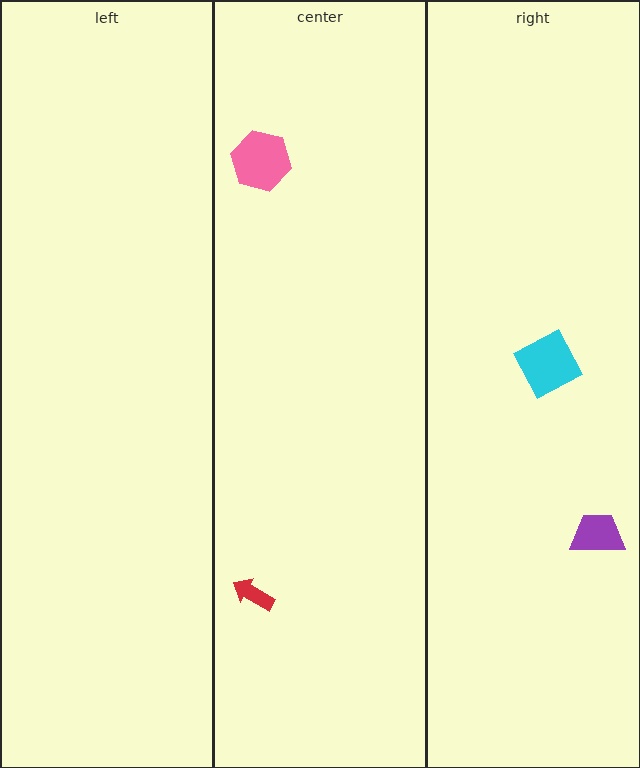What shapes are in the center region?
The red arrow, the pink hexagon.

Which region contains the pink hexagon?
The center region.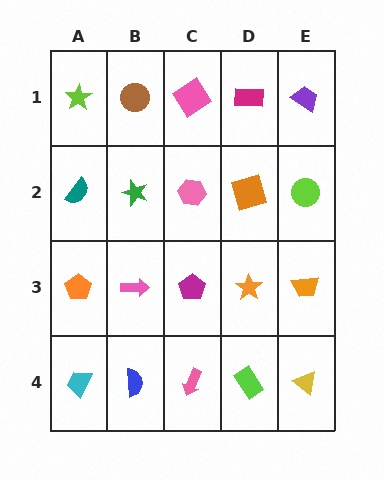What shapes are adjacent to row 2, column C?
A pink diamond (row 1, column C), a magenta pentagon (row 3, column C), a green star (row 2, column B), an orange square (row 2, column D).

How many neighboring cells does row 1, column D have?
3.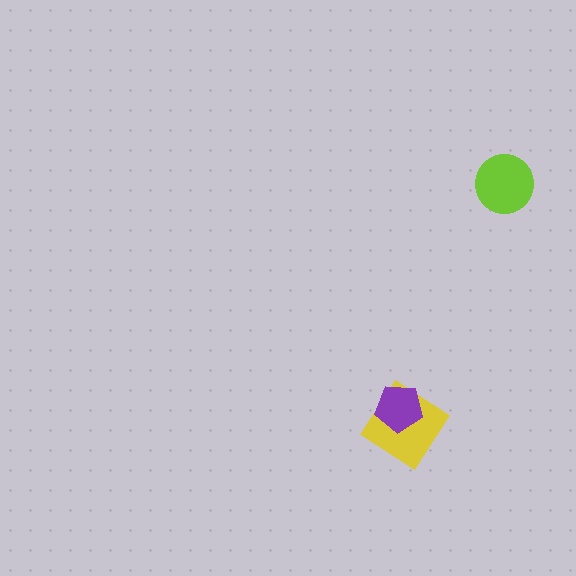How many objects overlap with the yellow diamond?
1 object overlaps with the yellow diamond.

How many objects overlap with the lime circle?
0 objects overlap with the lime circle.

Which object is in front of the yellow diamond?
The purple pentagon is in front of the yellow diamond.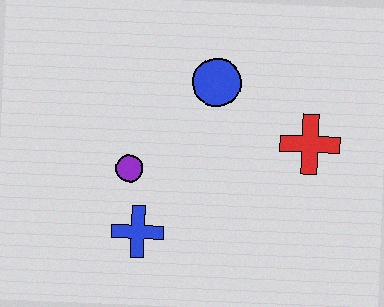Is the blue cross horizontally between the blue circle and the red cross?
No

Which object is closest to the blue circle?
The red cross is closest to the blue circle.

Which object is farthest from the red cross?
The blue cross is farthest from the red cross.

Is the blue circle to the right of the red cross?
No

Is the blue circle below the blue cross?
No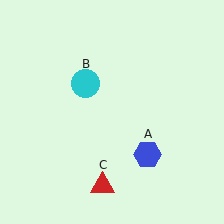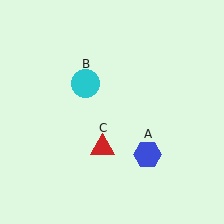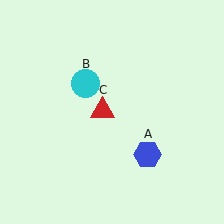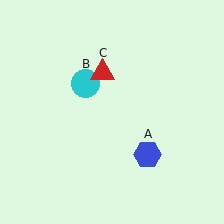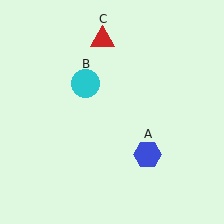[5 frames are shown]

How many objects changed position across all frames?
1 object changed position: red triangle (object C).